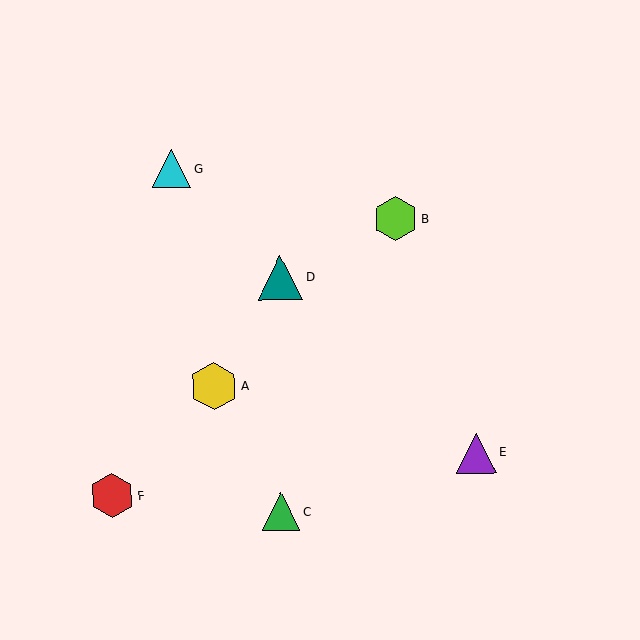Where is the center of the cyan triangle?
The center of the cyan triangle is at (171, 169).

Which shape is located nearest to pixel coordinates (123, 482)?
The red hexagon (labeled F) at (112, 496) is nearest to that location.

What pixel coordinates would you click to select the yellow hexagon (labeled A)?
Click at (214, 386) to select the yellow hexagon A.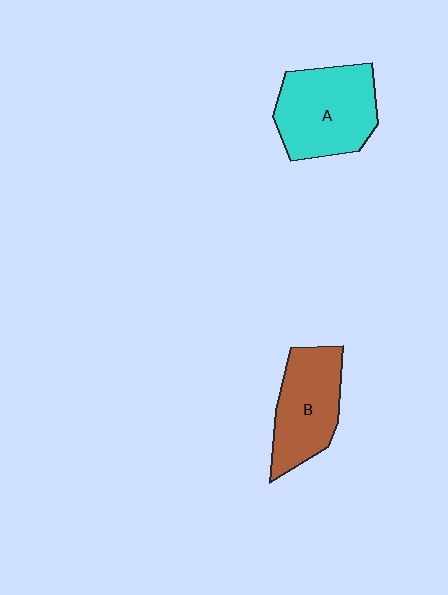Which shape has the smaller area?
Shape B (brown).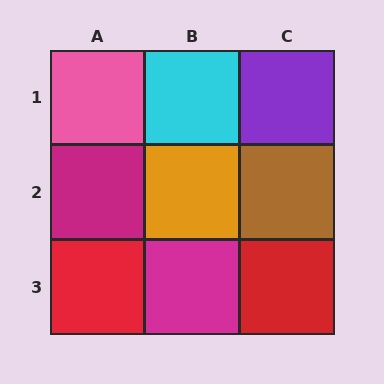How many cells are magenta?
2 cells are magenta.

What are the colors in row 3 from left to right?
Red, magenta, red.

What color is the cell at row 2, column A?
Magenta.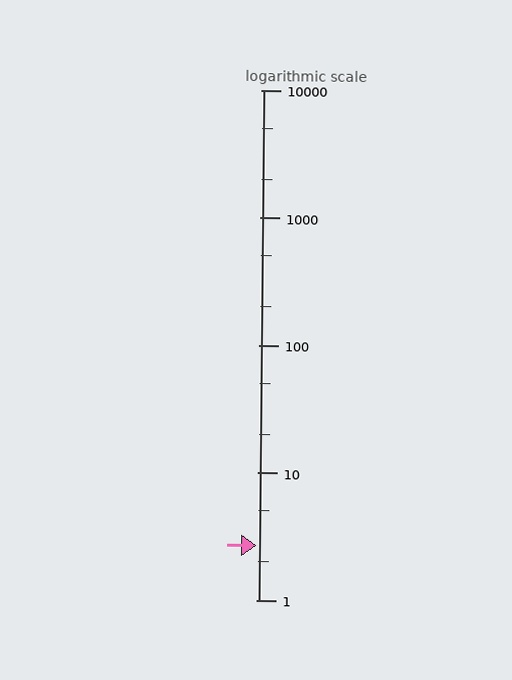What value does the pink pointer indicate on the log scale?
The pointer indicates approximately 2.7.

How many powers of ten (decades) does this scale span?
The scale spans 4 decades, from 1 to 10000.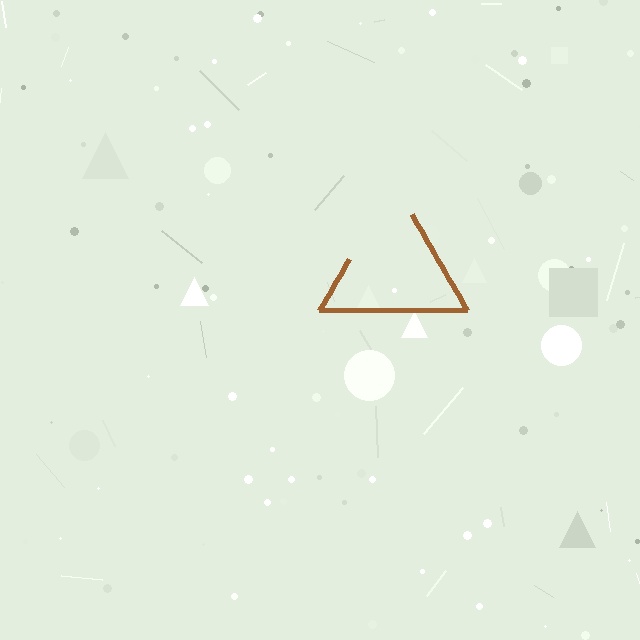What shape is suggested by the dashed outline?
The dashed outline suggests a triangle.